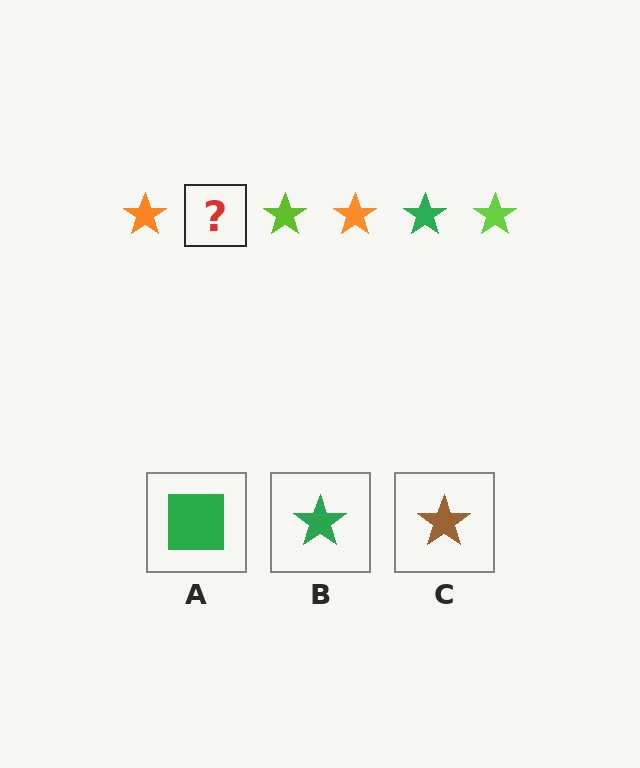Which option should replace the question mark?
Option B.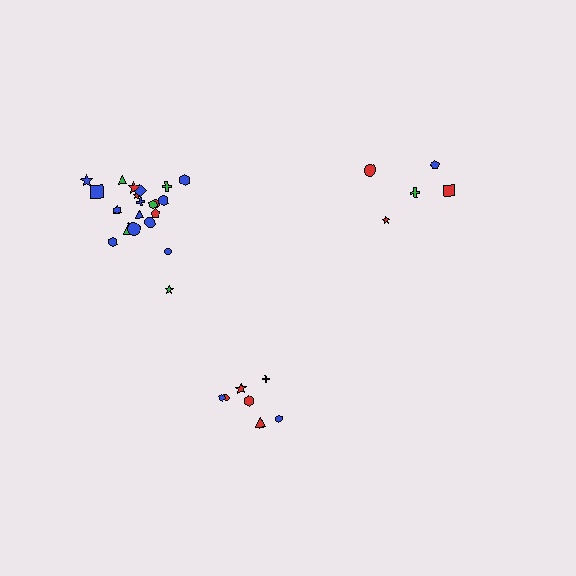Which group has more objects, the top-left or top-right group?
The top-left group.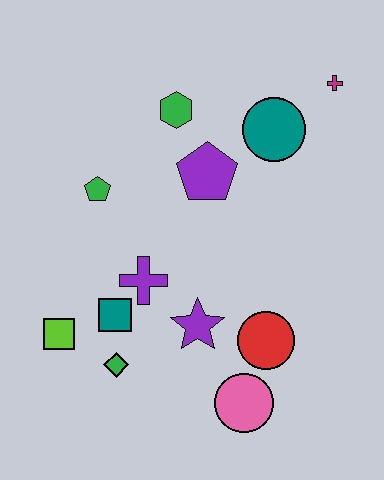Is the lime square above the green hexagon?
No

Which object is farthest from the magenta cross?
The lime square is farthest from the magenta cross.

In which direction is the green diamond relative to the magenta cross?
The green diamond is below the magenta cross.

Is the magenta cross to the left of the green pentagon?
No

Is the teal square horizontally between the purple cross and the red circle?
No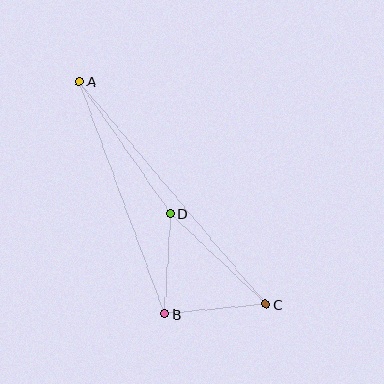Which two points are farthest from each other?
Points A and C are farthest from each other.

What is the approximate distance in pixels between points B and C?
The distance between B and C is approximately 102 pixels.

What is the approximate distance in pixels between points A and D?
The distance between A and D is approximately 160 pixels.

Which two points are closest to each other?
Points B and D are closest to each other.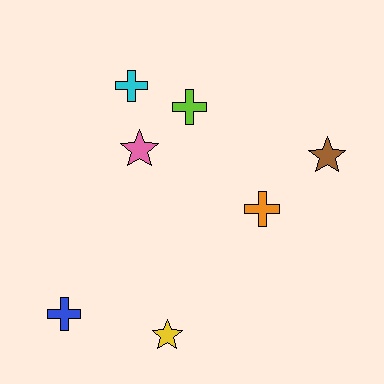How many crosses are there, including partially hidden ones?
There are 4 crosses.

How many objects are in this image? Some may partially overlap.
There are 7 objects.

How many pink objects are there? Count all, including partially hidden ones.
There is 1 pink object.